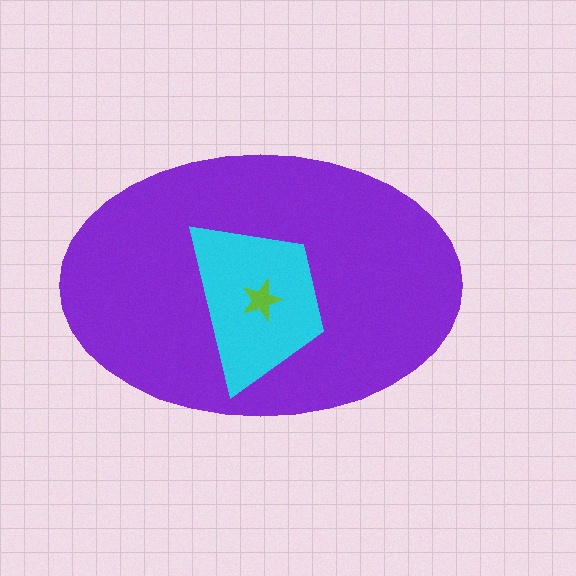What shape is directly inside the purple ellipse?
The cyan trapezoid.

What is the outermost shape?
The purple ellipse.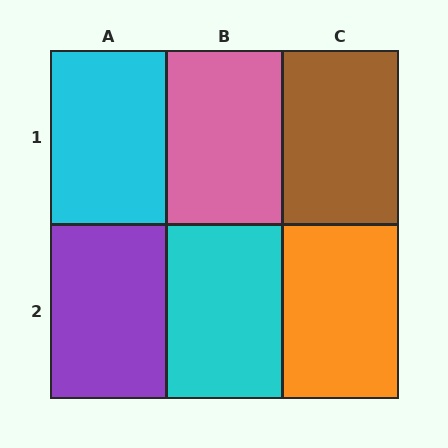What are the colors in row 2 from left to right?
Purple, cyan, orange.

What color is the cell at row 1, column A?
Cyan.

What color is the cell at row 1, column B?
Pink.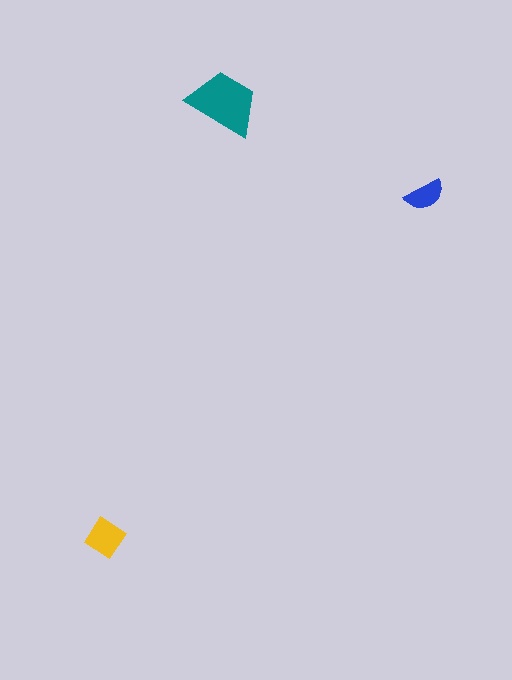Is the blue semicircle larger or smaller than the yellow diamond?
Smaller.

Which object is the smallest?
The blue semicircle.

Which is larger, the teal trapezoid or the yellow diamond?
The teal trapezoid.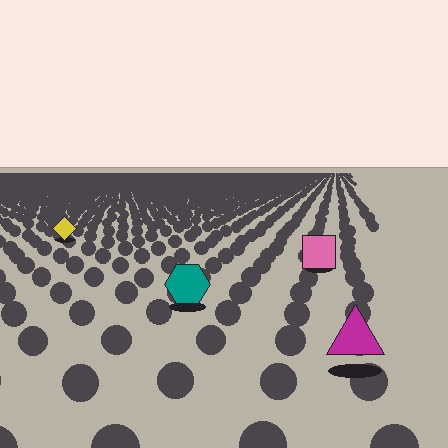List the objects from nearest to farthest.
From nearest to farthest: the magenta triangle, the teal hexagon, the pink square, the yellow diamond.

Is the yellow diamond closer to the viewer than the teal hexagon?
No. The teal hexagon is closer — you can tell from the texture gradient: the ground texture is coarser near it.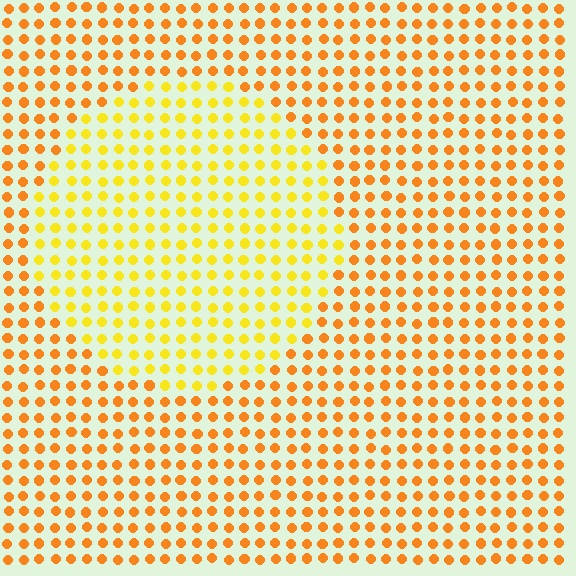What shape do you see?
I see a circle.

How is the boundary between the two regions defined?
The boundary is defined purely by a slight shift in hue (about 27 degrees). Spacing, size, and orientation are identical on both sides.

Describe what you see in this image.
The image is filled with small orange elements in a uniform arrangement. A circle-shaped region is visible where the elements are tinted to a slightly different hue, forming a subtle color boundary.